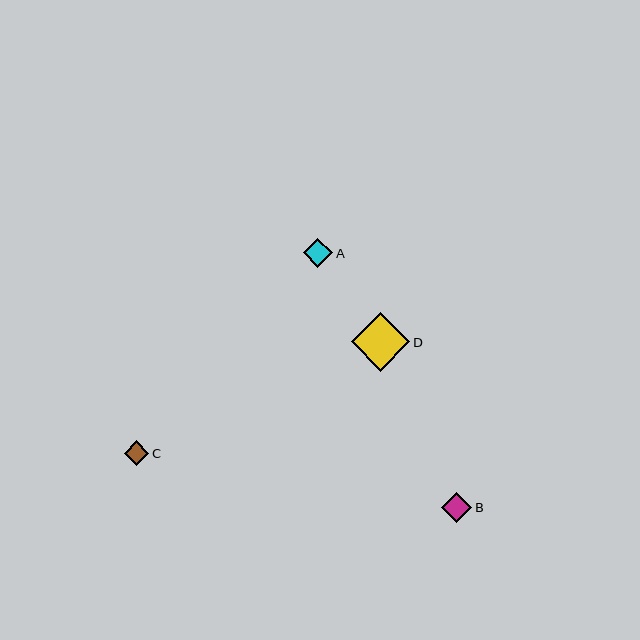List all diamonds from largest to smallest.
From largest to smallest: D, B, A, C.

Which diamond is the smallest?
Diamond C is the smallest with a size of approximately 25 pixels.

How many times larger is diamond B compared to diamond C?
Diamond B is approximately 1.2 times the size of diamond C.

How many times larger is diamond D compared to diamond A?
Diamond D is approximately 2.0 times the size of diamond A.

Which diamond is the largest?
Diamond D is the largest with a size of approximately 58 pixels.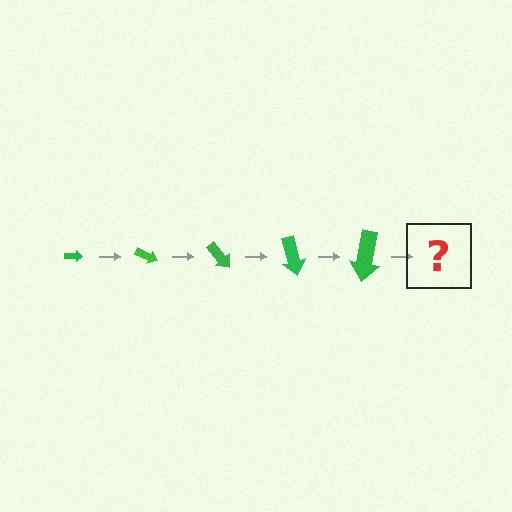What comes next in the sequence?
The next element should be an arrow, larger than the previous one and rotated 125 degrees from the start.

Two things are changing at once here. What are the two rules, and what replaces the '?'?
The two rules are that the arrow grows larger each step and it rotates 25 degrees each step. The '?' should be an arrow, larger than the previous one and rotated 125 degrees from the start.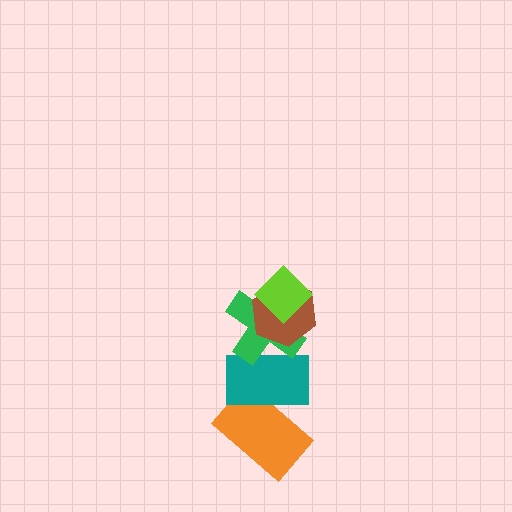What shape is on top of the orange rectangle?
The teal rectangle is on top of the orange rectangle.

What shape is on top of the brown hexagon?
The lime diamond is on top of the brown hexagon.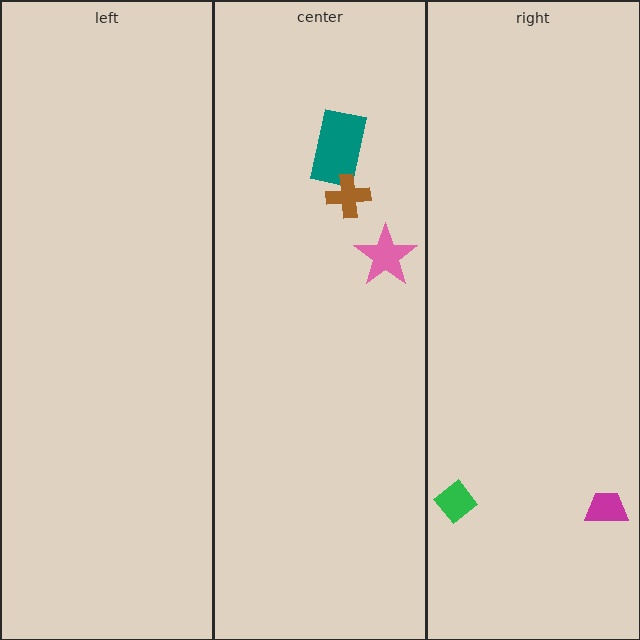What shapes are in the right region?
The green diamond, the magenta trapezoid.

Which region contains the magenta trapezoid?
The right region.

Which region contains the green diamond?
The right region.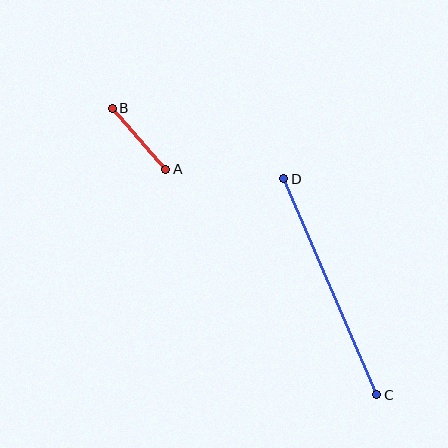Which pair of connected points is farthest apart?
Points C and D are farthest apart.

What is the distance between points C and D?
The distance is approximately 235 pixels.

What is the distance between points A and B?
The distance is approximately 81 pixels.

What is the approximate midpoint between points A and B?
The midpoint is at approximately (139, 139) pixels.